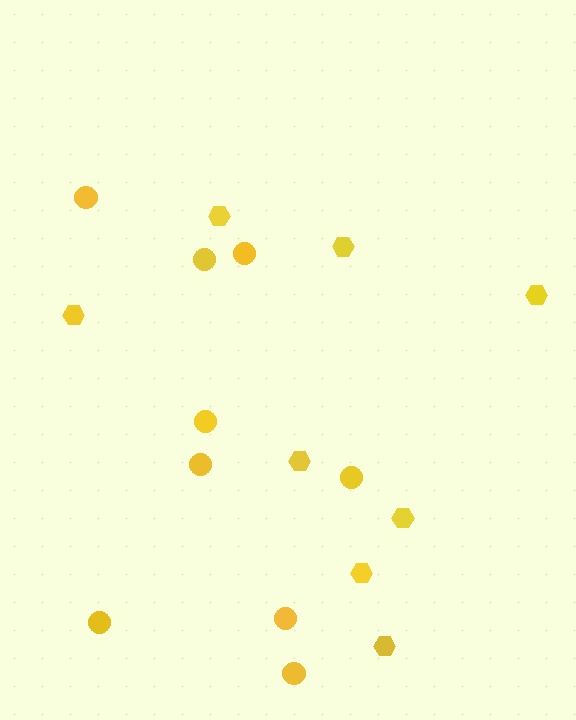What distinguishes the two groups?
There are 2 groups: one group of hexagons (8) and one group of circles (9).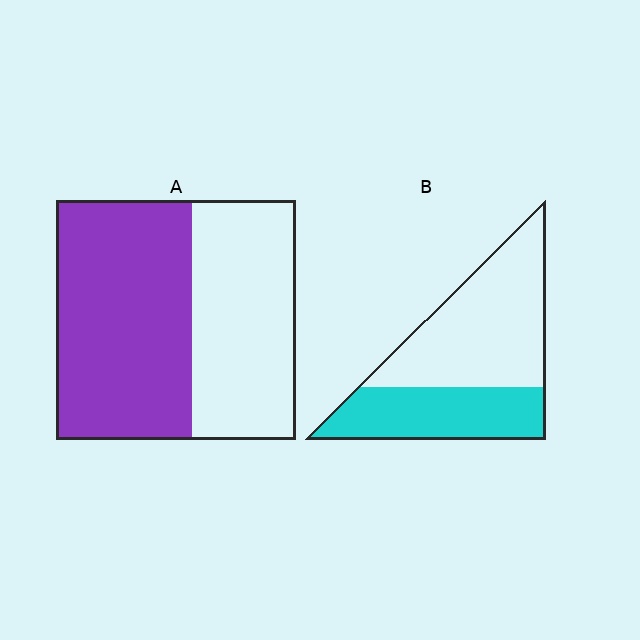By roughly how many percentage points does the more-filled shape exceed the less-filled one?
By roughly 15 percentage points (A over B).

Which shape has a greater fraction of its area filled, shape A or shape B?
Shape A.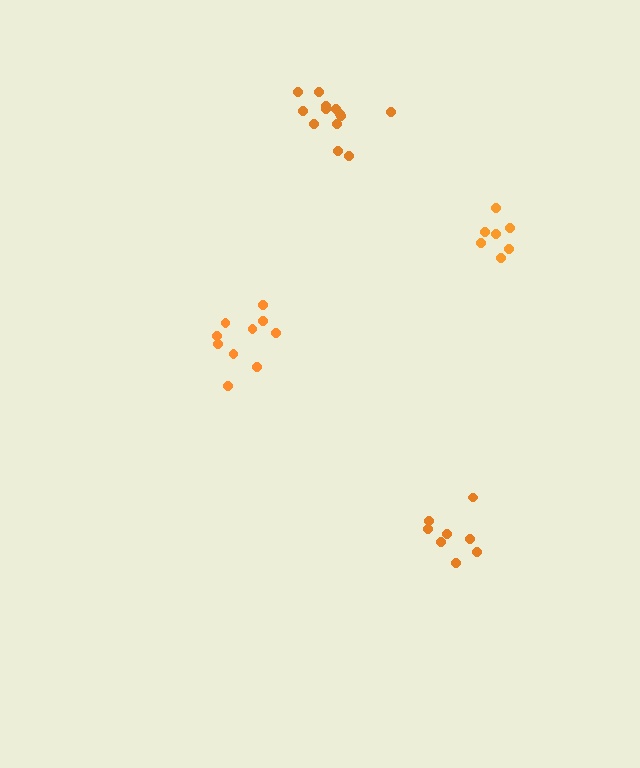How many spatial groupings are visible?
There are 4 spatial groupings.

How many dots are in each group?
Group 1: 13 dots, Group 2: 7 dots, Group 3: 8 dots, Group 4: 10 dots (38 total).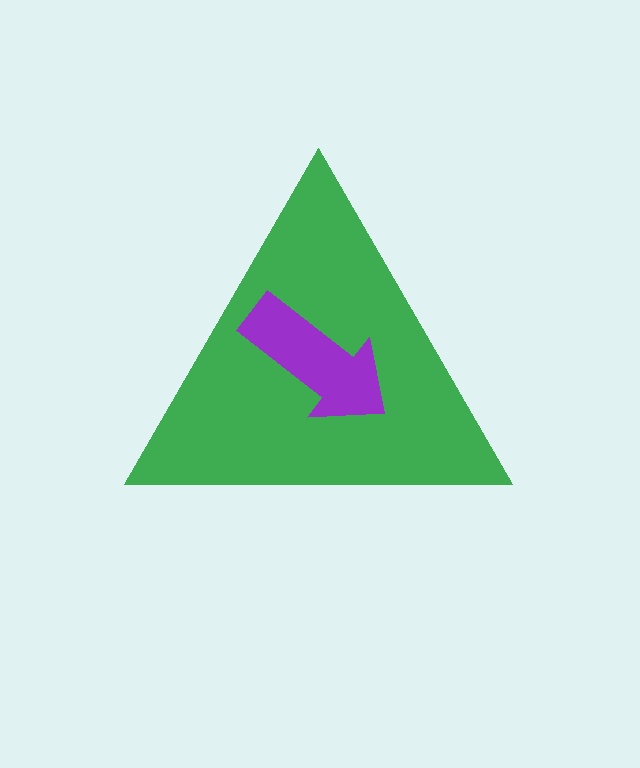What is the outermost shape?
The green triangle.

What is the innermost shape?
The purple arrow.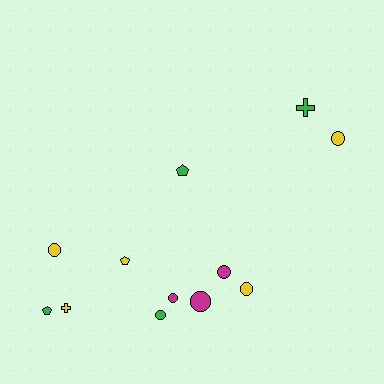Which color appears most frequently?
Yellow, with 5 objects.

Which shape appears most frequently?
Circle, with 7 objects.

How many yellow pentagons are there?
There is 1 yellow pentagon.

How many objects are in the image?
There are 12 objects.